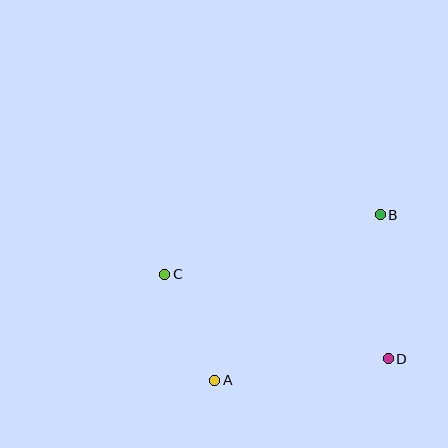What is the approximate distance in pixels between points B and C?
The distance between B and C is approximately 223 pixels.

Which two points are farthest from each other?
Points C and D are farthest from each other.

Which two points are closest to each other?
Points A and C are closest to each other.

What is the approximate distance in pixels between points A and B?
The distance between A and B is approximately 234 pixels.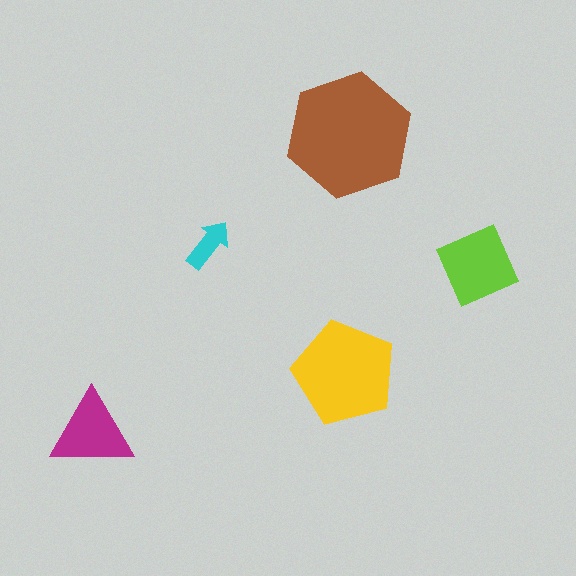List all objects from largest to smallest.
The brown hexagon, the yellow pentagon, the lime diamond, the magenta triangle, the cyan arrow.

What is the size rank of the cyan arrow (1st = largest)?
5th.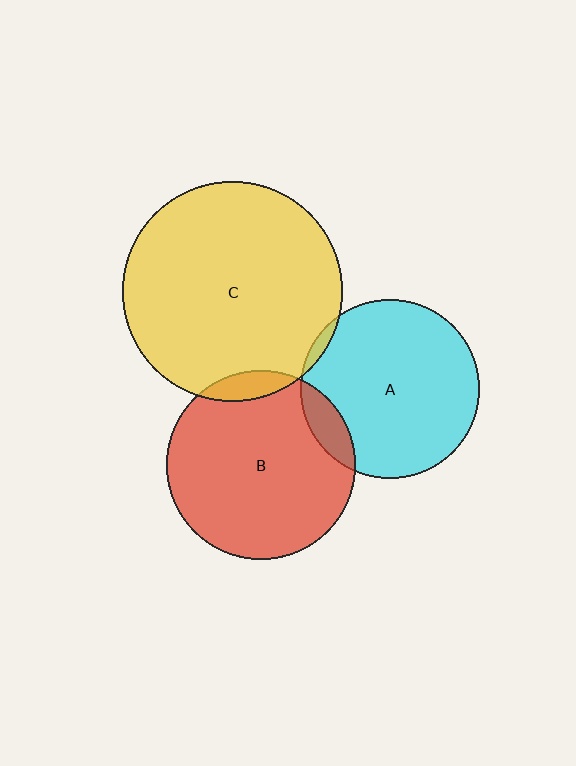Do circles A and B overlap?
Yes.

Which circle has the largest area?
Circle C (yellow).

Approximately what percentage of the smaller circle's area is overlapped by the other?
Approximately 10%.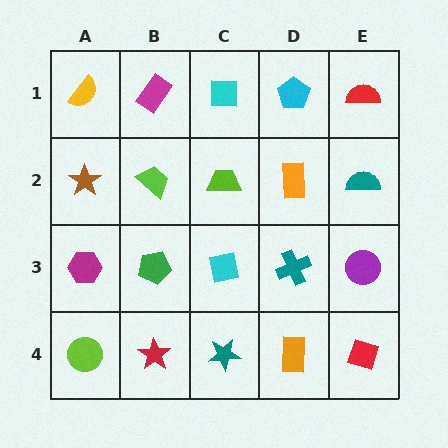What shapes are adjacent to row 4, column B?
A green pentagon (row 3, column B), a lime circle (row 4, column A), a teal star (row 4, column C).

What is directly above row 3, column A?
A brown star.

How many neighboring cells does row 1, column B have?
3.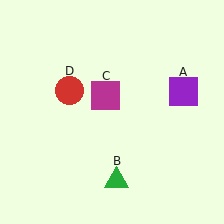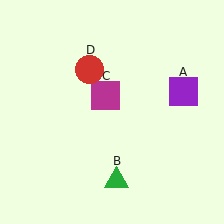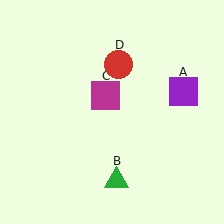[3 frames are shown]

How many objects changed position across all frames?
1 object changed position: red circle (object D).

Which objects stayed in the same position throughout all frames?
Purple square (object A) and green triangle (object B) and magenta square (object C) remained stationary.